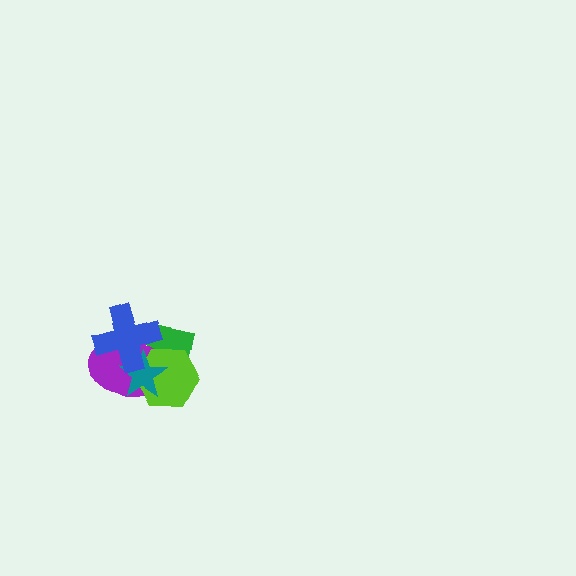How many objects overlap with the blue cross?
4 objects overlap with the blue cross.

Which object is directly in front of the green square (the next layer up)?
The purple ellipse is directly in front of the green square.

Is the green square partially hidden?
Yes, it is partially covered by another shape.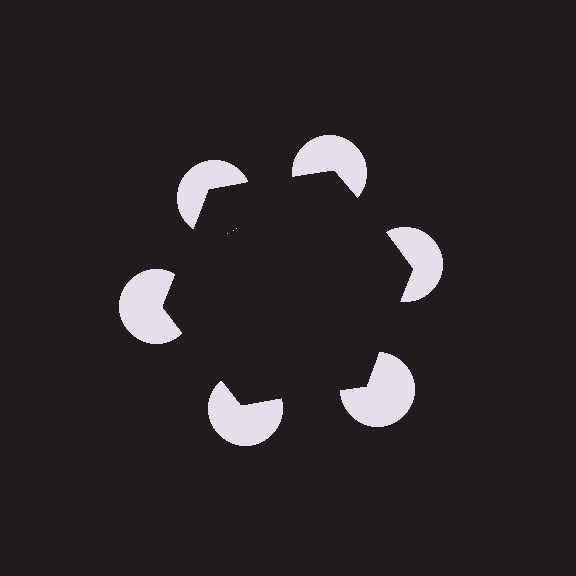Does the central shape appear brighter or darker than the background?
It typically appears slightly darker than the background, even though no actual brightness change is drawn.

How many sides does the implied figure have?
6 sides.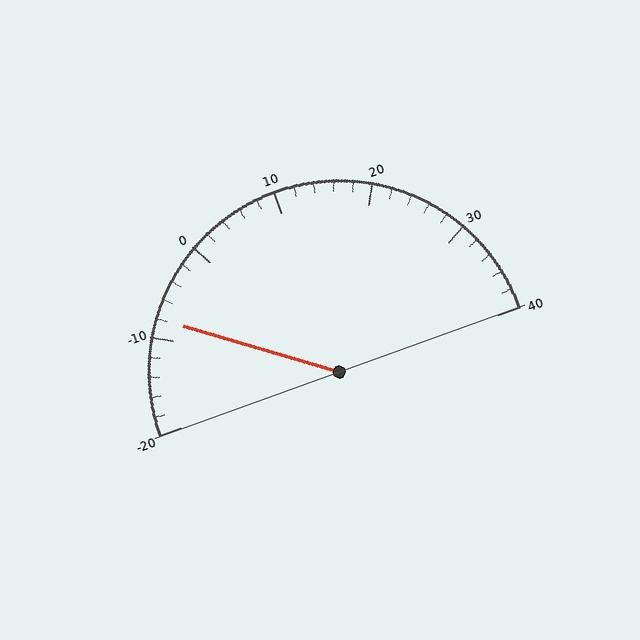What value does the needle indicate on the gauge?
The needle indicates approximately -8.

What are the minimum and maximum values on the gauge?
The gauge ranges from -20 to 40.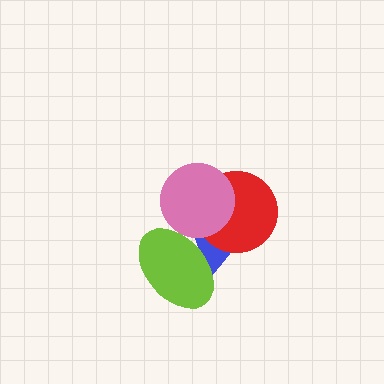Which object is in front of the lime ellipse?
The pink circle is in front of the lime ellipse.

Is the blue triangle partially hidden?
Yes, it is partially covered by another shape.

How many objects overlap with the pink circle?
3 objects overlap with the pink circle.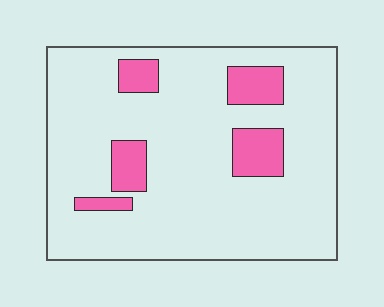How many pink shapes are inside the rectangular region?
5.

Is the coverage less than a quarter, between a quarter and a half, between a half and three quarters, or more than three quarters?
Less than a quarter.